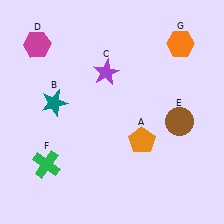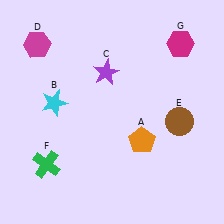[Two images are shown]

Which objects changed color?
B changed from teal to cyan. G changed from orange to magenta.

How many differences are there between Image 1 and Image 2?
There are 2 differences between the two images.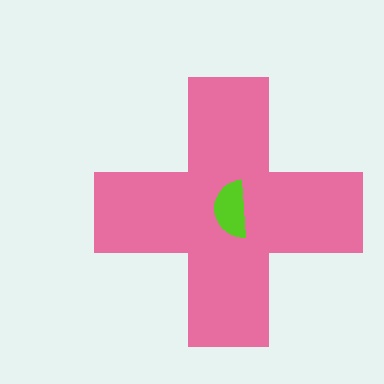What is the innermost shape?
The lime semicircle.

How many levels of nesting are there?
2.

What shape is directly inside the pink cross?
The lime semicircle.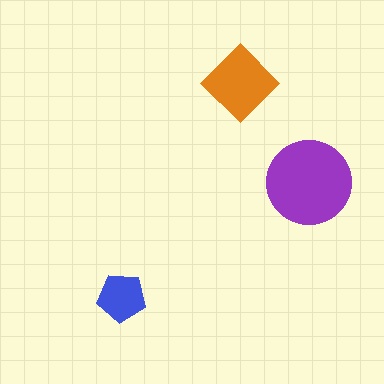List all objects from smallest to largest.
The blue pentagon, the orange diamond, the purple circle.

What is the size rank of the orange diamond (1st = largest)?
2nd.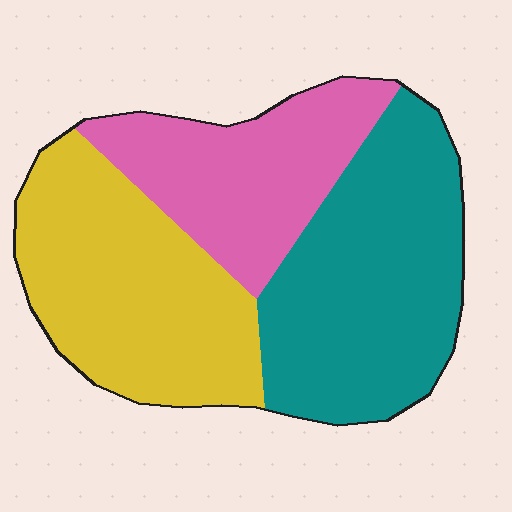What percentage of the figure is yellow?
Yellow covers 35% of the figure.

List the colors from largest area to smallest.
From largest to smallest: teal, yellow, pink.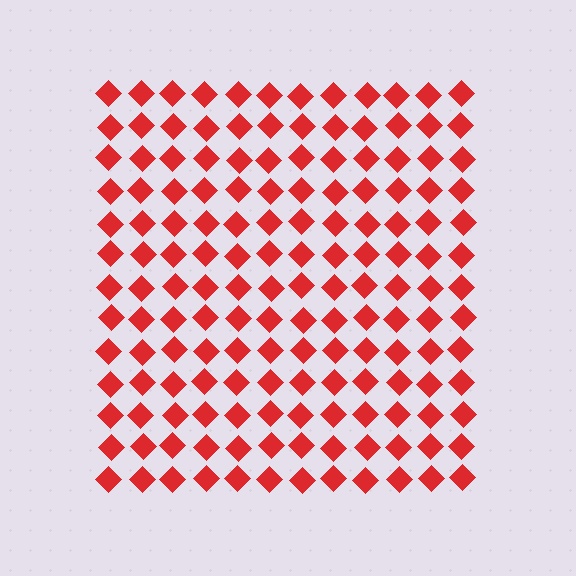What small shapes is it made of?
It is made of small diamonds.